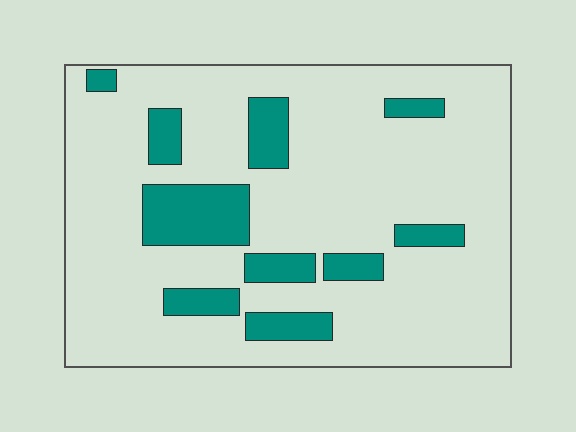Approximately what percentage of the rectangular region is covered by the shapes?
Approximately 15%.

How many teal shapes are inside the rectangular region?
10.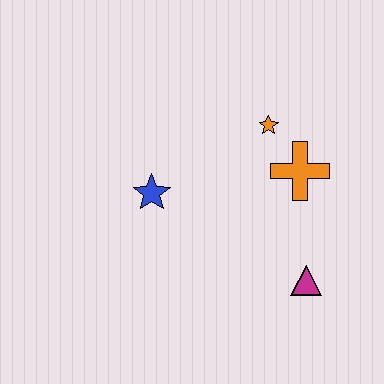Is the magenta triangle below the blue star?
Yes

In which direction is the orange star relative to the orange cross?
The orange star is above the orange cross.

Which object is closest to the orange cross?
The orange star is closest to the orange cross.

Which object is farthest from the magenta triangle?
The blue star is farthest from the magenta triangle.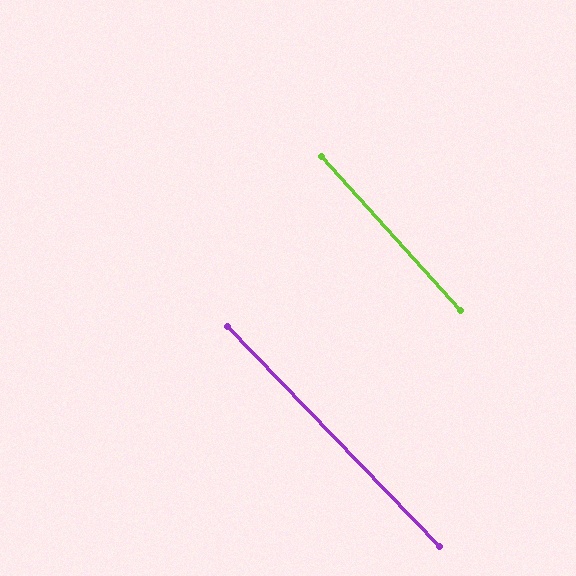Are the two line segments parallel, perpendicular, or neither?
Parallel — their directions differ by only 1.7°.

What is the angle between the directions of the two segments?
Approximately 2 degrees.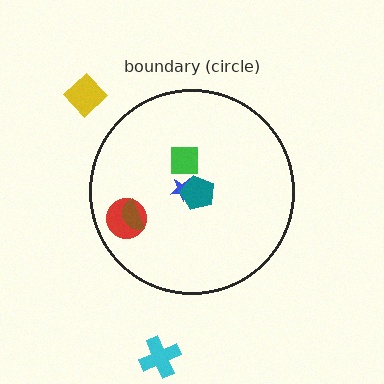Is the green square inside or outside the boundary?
Inside.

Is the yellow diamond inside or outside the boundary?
Outside.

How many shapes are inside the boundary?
5 inside, 2 outside.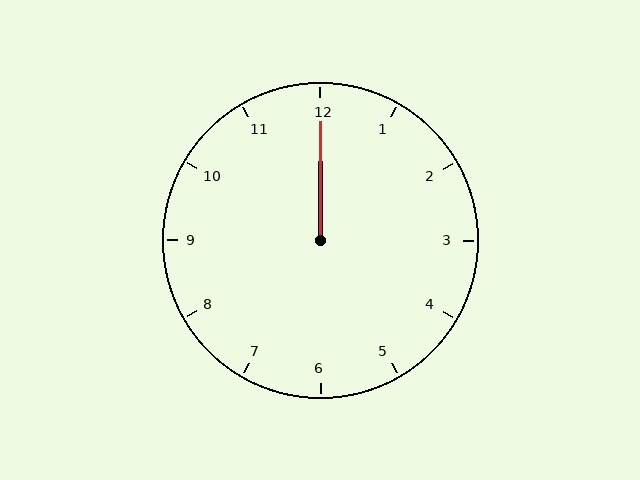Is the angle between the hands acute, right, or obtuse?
It is acute.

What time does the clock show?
12:00.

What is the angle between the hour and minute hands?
Approximately 0 degrees.